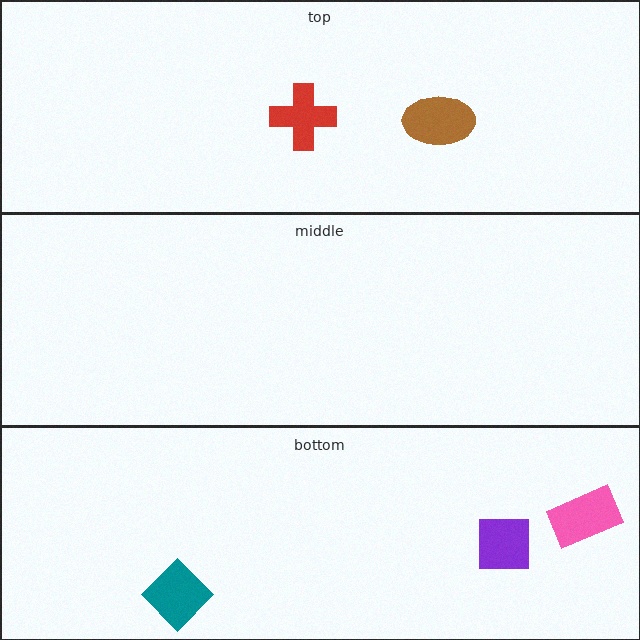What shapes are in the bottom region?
The purple square, the pink rectangle, the teal diamond.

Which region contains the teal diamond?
The bottom region.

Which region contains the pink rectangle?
The bottom region.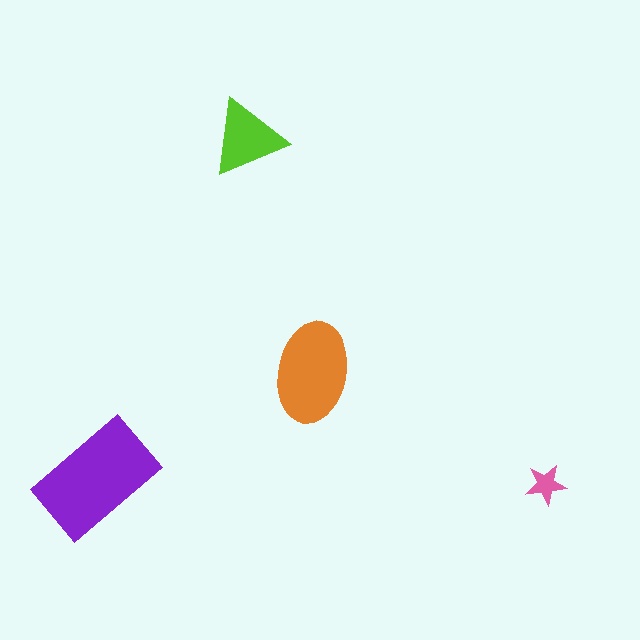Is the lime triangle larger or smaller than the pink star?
Larger.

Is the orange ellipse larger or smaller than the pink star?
Larger.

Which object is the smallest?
The pink star.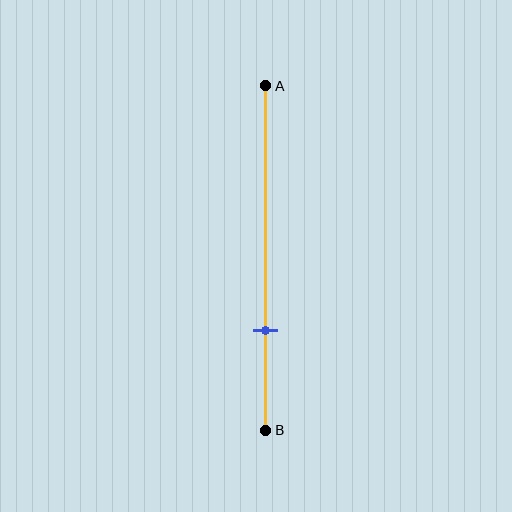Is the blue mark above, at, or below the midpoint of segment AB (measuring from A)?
The blue mark is below the midpoint of segment AB.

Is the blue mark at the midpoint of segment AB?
No, the mark is at about 70% from A, not at the 50% midpoint.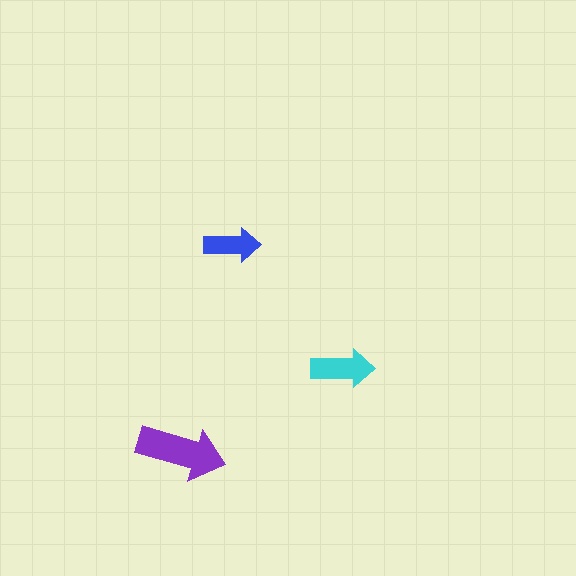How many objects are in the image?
There are 3 objects in the image.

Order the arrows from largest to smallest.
the purple one, the cyan one, the blue one.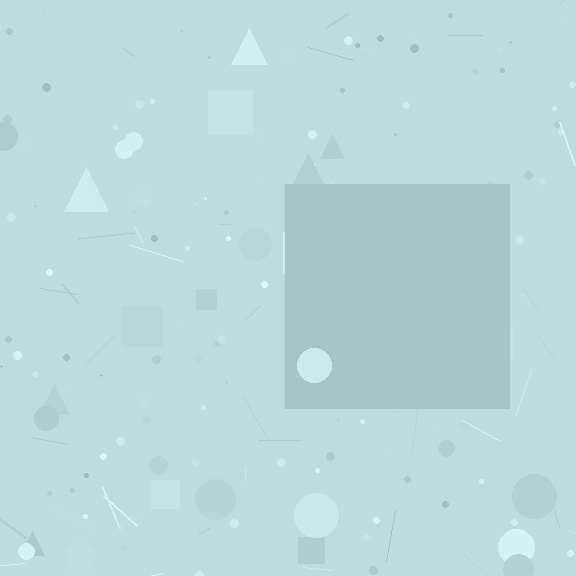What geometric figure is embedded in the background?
A square is embedded in the background.